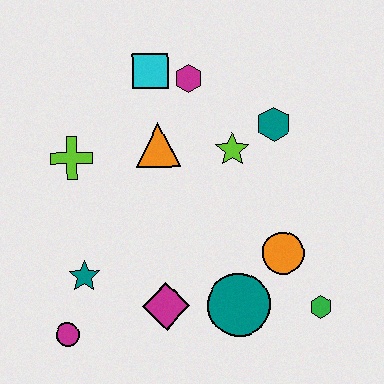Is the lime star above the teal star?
Yes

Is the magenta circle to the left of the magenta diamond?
Yes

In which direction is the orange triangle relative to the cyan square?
The orange triangle is below the cyan square.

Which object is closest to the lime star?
The teal hexagon is closest to the lime star.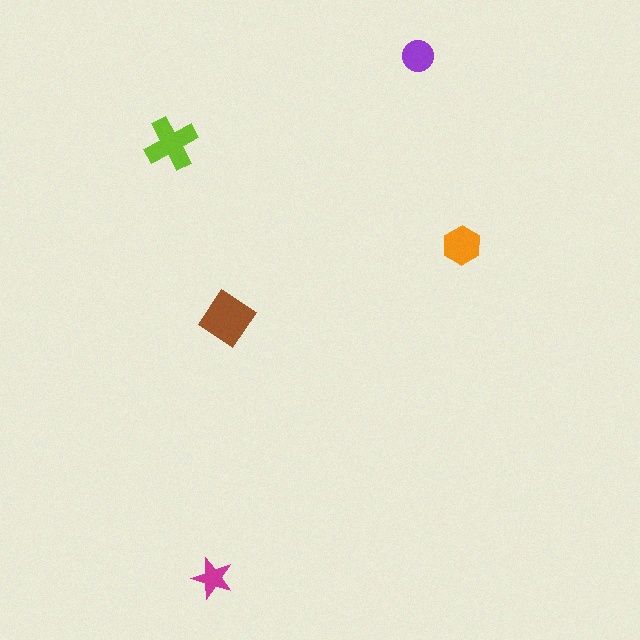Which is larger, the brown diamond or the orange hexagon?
The brown diamond.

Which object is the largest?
The brown diamond.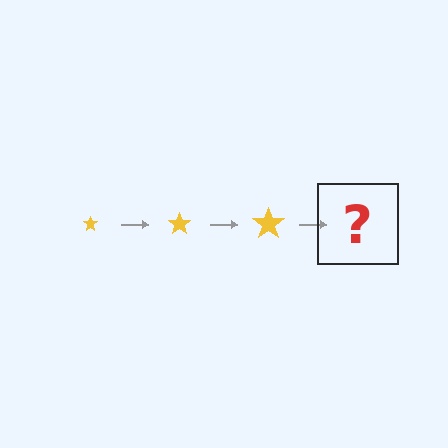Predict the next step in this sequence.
The next step is a yellow star, larger than the previous one.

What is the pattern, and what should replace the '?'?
The pattern is that the star gets progressively larger each step. The '?' should be a yellow star, larger than the previous one.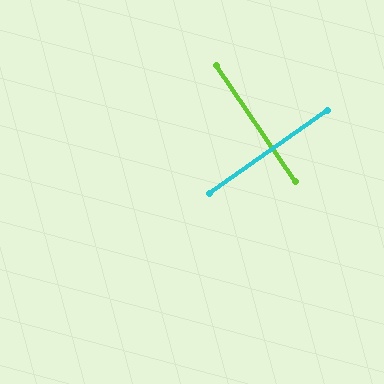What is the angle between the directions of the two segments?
Approximately 89 degrees.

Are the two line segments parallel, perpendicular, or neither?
Perpendicular — they meet at approximately 89°.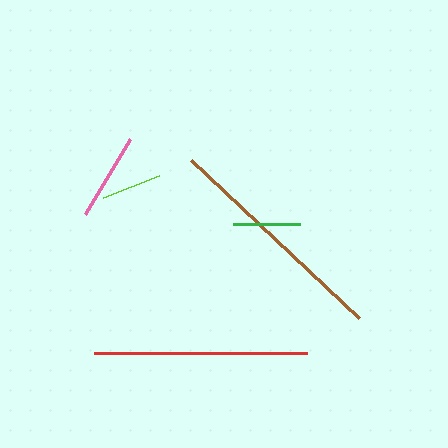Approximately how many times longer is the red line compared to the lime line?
The red line is approximately 3.5 times the length of the lime line.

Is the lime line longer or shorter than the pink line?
The pink line is longer than the lime line.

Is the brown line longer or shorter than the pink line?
The brown line is longer than the pink line.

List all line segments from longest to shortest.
From longest to shortest: brown, red, pink, green, lime.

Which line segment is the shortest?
The lime line is the shortest at approximately 60 pixels.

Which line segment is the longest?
The brown line is the longest at approximately 230 pixels.